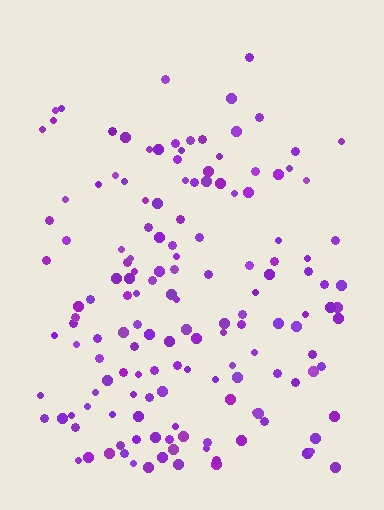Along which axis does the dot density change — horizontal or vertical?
Vertical.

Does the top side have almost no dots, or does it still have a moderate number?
Still a moderate number, just noticeably fewer than the bottom.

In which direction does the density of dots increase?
From top to bottom, with the bottom side densest.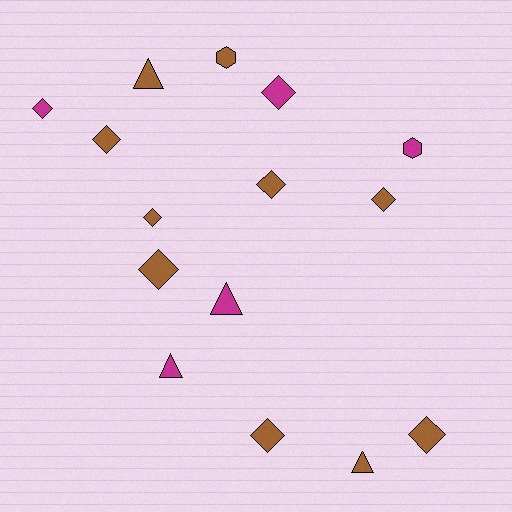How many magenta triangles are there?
There are 2 magenta triangles.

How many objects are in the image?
There are 15 objects.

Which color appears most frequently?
Brown, with 10 objects.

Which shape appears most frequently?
Diamond, with 9 objects.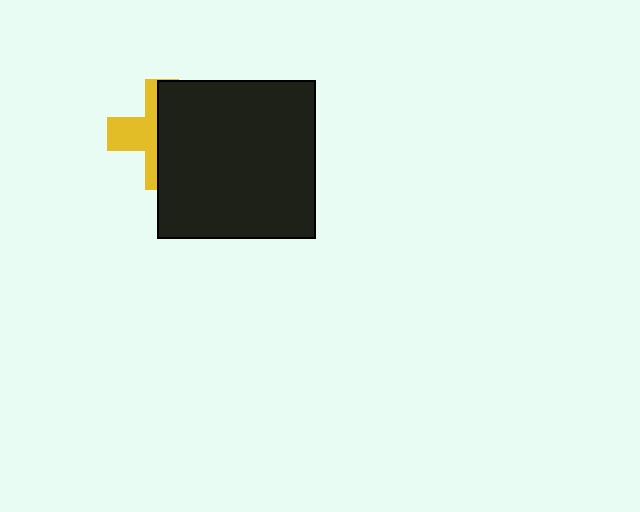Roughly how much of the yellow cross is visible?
A small part of it is visible (roughly 41%).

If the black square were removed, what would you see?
You would see the complete yellow cross.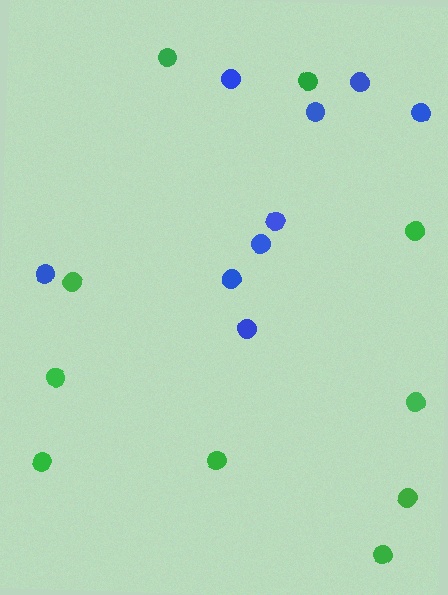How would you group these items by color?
There are 2 groups: one group of green circles (10) and one group of blue circles (9).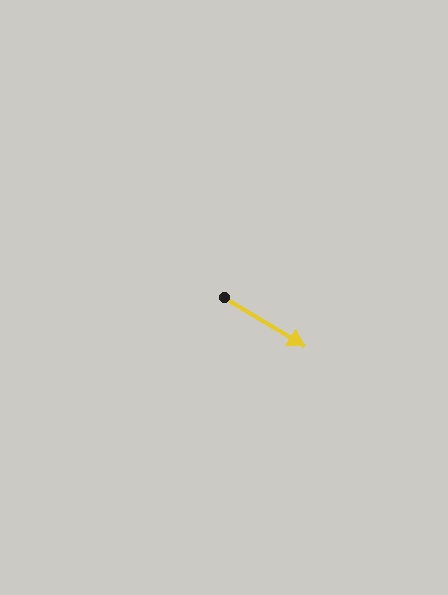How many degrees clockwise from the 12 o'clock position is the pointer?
Approximately 121 degrees.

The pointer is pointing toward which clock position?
Roughly 4 o'clock.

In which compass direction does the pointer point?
Southeast.